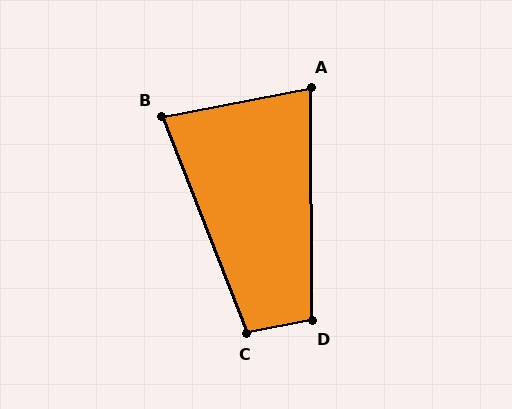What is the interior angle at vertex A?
Approximately 80 degrees (acute).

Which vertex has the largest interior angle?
D, at approximately 101 degrees.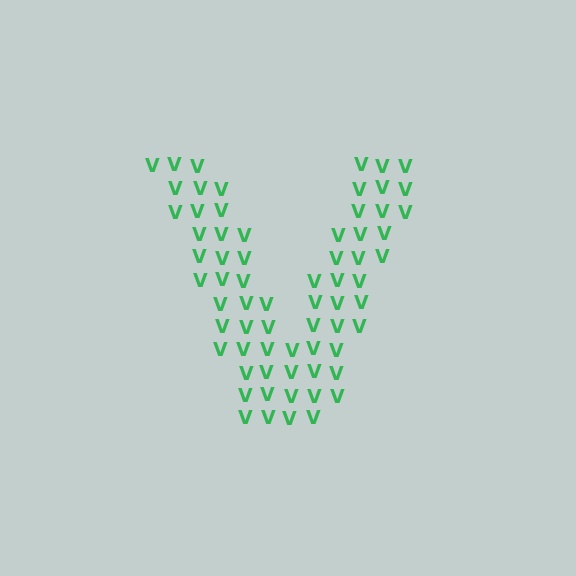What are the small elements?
The small elements are letter V's.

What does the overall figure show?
The overall figure shows the letter V.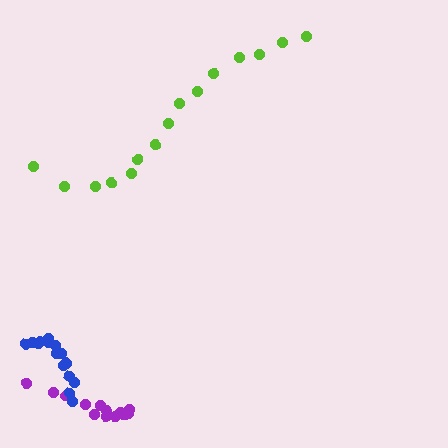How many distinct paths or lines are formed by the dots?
There are 3 distinct paths.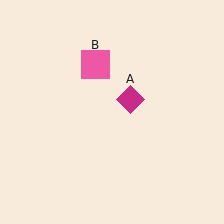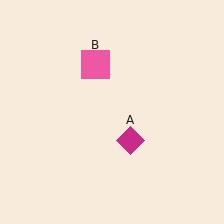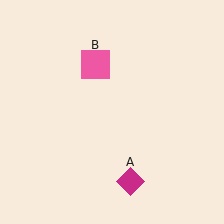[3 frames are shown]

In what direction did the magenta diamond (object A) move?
The magenta diamond (object A) moved down.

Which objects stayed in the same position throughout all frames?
Pink square (object B) remained stationary.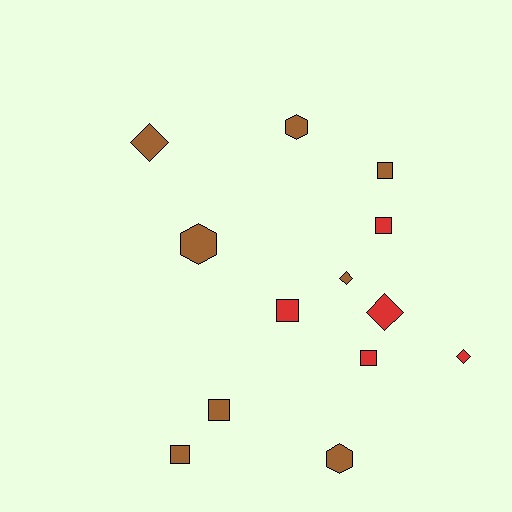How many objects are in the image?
There are 13 objects.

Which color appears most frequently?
Brown, with 8 objects.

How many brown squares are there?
There are 3 brown squares.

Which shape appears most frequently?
Square, with 6 objects.